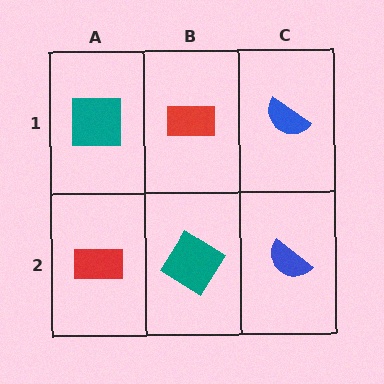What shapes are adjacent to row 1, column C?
A blue semicircle (row 2, column C), a red rectangle (row 1, column B).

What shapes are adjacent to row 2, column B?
A red rectangle (row 1, column B), a red rectangle (row 2, column A), a blue semicircle (row 2, column C).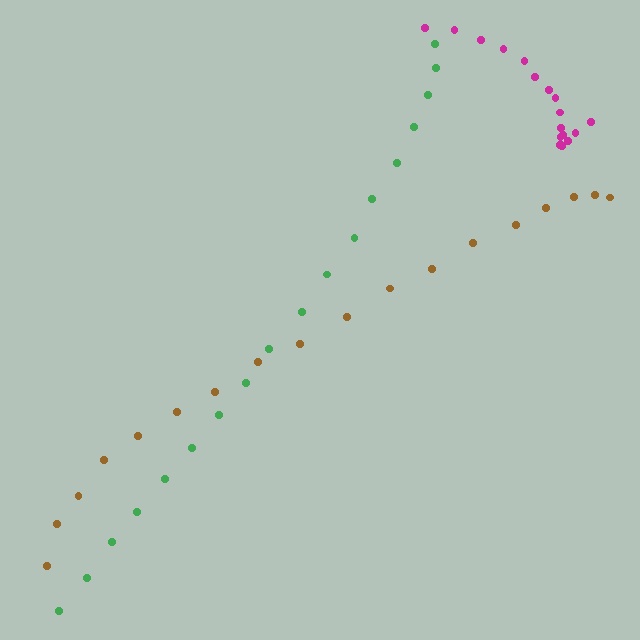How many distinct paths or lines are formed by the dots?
There are 3 distinct paths.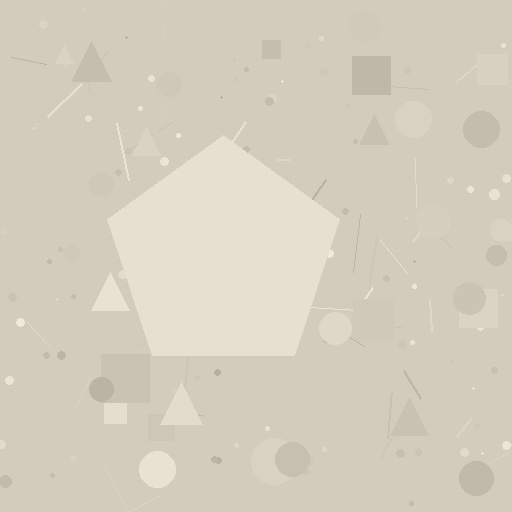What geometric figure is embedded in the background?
A pentagon is embedded in the background.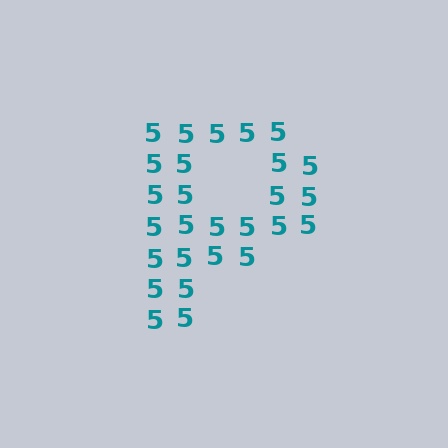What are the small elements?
The small elements are digit 5's.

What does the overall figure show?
The overall figure shows the letter P.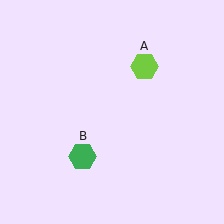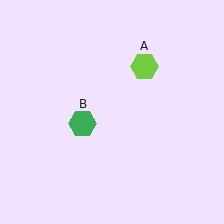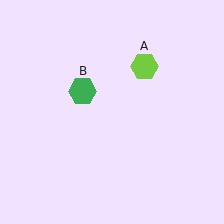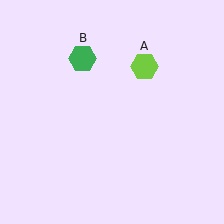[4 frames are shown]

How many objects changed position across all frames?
1 object changed position: green hexagon (object B).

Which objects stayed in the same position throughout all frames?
Lime hexagon (object A) remained stationary.